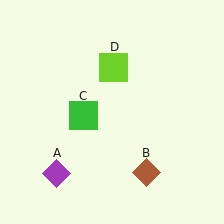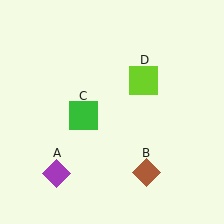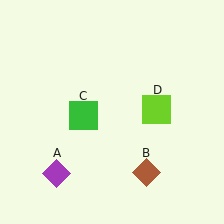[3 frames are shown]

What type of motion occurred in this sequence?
The lime square (object D) rotated clockwise around the center of the scene.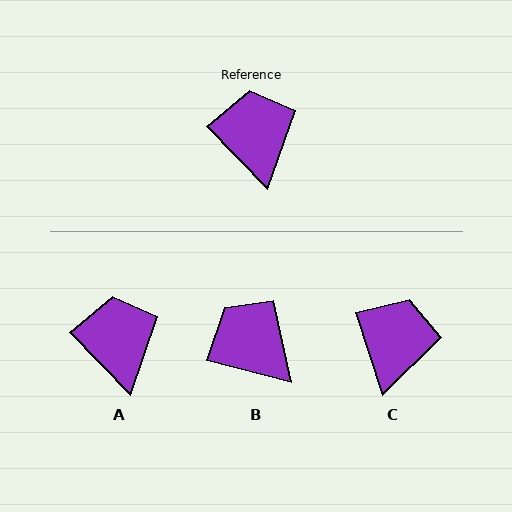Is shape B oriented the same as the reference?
No, it is off by about 31 degrees.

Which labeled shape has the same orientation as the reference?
A.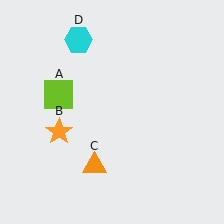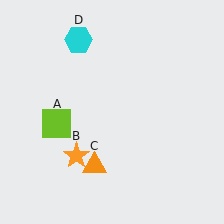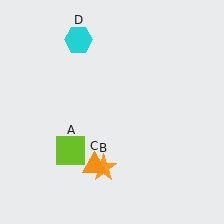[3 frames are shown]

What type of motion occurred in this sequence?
The lime square (object A), orange star (object B) rotated counterclockwise around the center of the scene.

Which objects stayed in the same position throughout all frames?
Orange triangle (object C) and cyan hexagon (object D) remained stationary.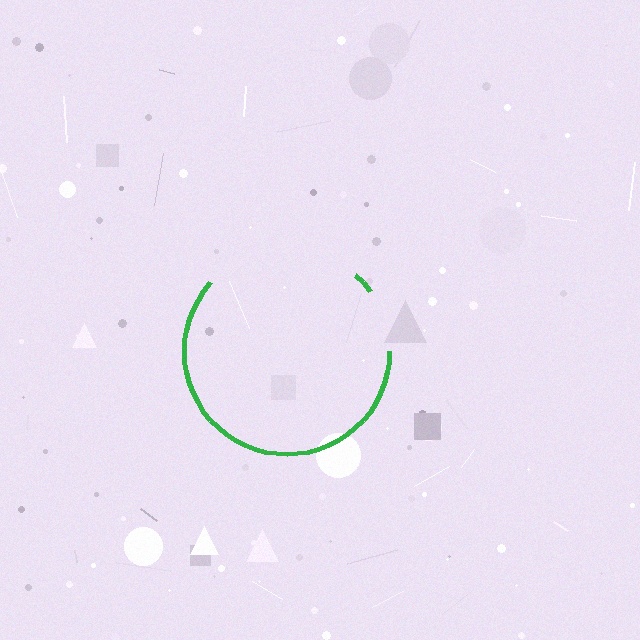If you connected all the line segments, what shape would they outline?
They would outline a circle.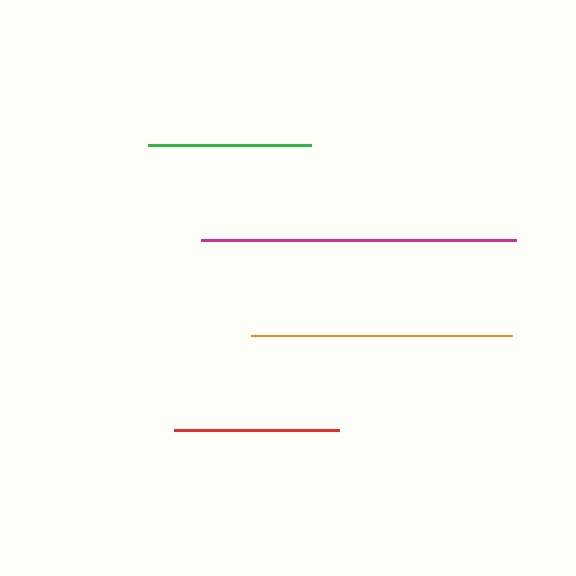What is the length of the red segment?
The red segment is approximately 164 pixels long.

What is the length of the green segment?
The green segment is approximately 163 pixels long.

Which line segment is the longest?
The magenta line is the longest at approximately 315 pixels.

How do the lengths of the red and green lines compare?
The red and green lines are approximately the same length.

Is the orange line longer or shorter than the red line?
The orange line is longer than the red line.